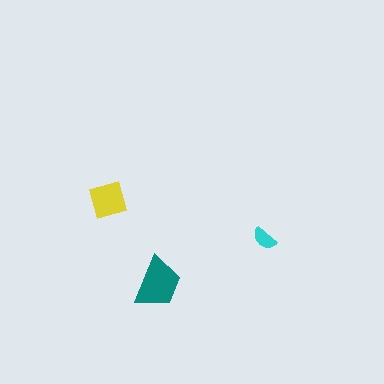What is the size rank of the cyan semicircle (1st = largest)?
3rd.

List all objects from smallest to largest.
The cyan semicircle, the yellow square, the teal trapezoid.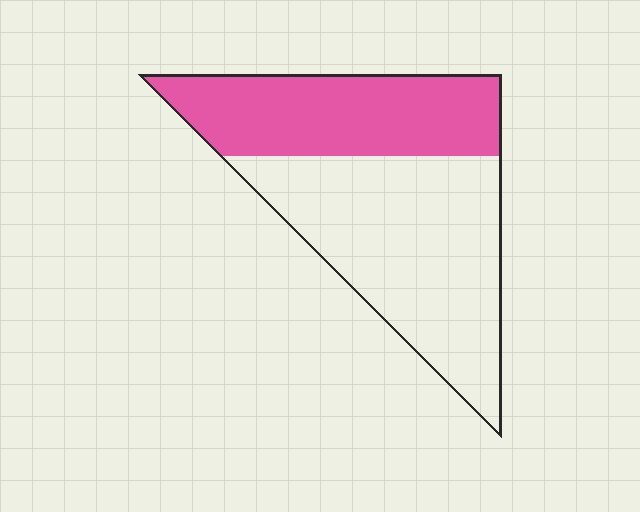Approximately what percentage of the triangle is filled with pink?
Approximately 40%.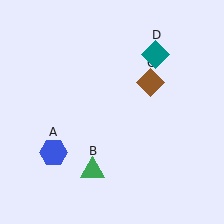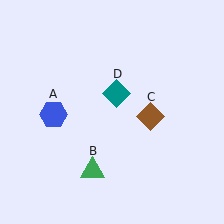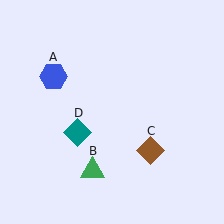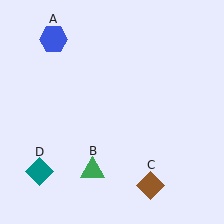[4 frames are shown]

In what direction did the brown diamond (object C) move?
The brown diamond (object C) moved down.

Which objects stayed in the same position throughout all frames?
Green triangle (object B) remained stationary.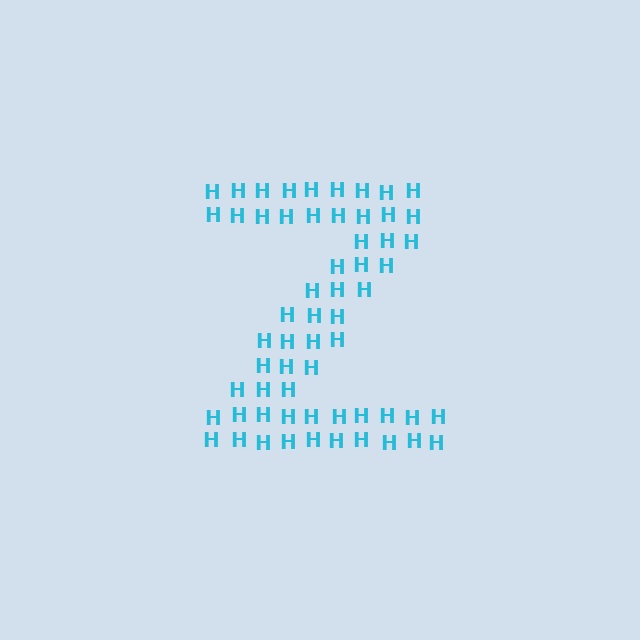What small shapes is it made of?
It is made of small letter H's.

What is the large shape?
The large shape is the letter Z.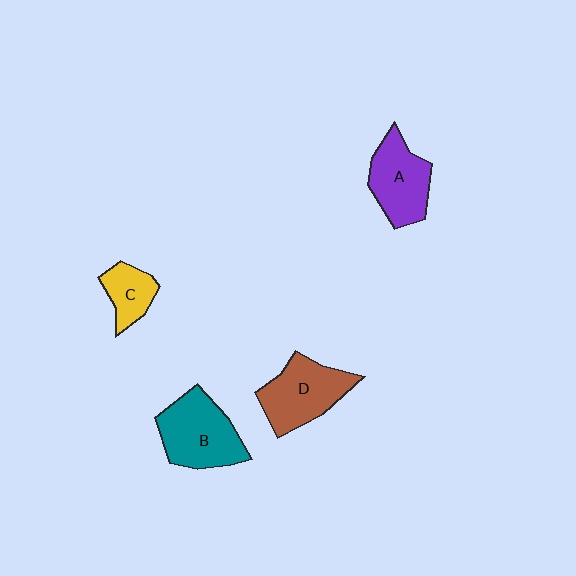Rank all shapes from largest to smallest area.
From largest to smallest: B (teal), D (brown), A (purple), C (yellow).